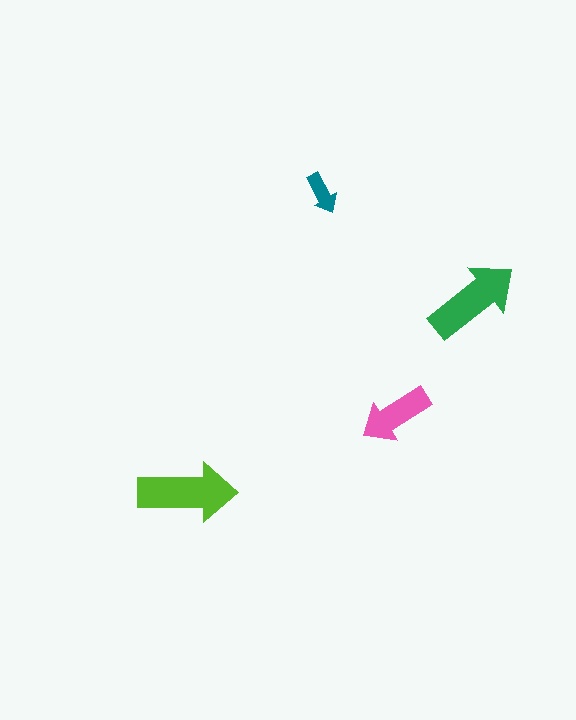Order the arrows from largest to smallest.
the lime one, the green one, the pink one, the teal one.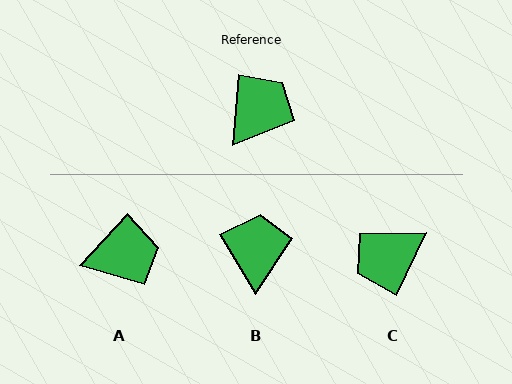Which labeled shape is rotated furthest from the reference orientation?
C, about 159 degrees away.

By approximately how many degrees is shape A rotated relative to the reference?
Approximately 38 degrees clockwise.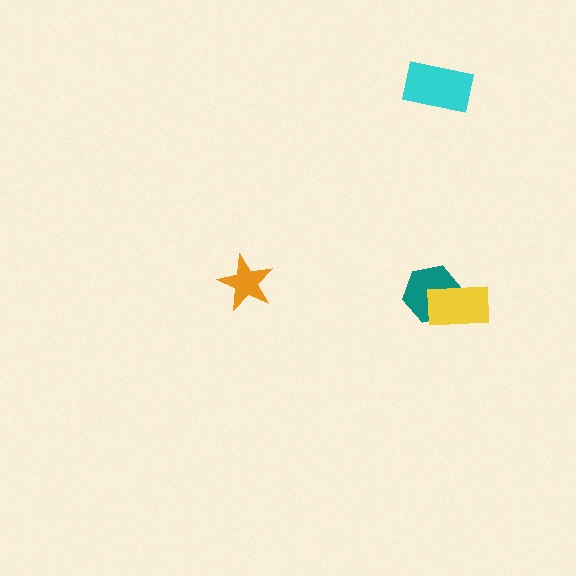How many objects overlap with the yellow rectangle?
1 object overlaps with the yellow rectangle.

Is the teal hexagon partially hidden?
Yes, it is partially covered by another shape.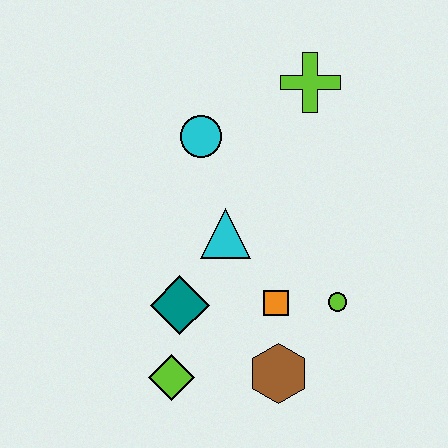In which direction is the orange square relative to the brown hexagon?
The orange square is above the brown hexagon.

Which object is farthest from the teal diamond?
The lime cross is farthest from the teal diamond.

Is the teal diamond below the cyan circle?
Yes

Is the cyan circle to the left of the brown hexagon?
Yes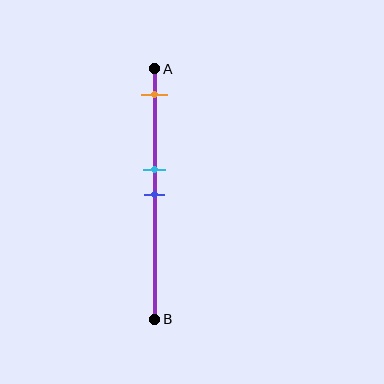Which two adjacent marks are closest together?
The cyan and blue marks are the closest adjacent pair.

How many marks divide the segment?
There are 3 marks dividing the segment.